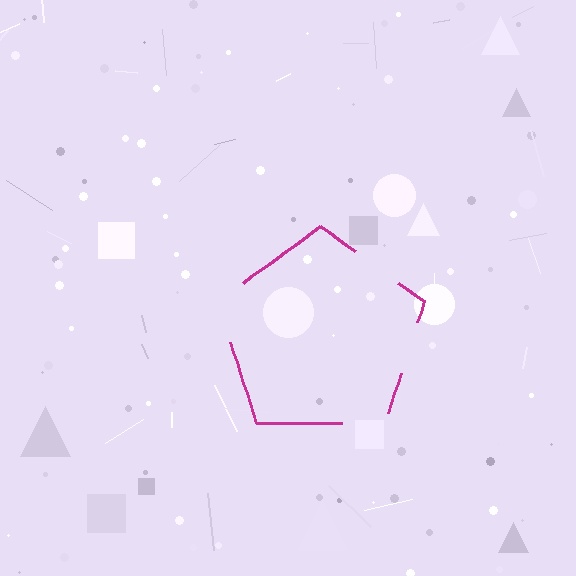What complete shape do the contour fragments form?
The contour fragments form a pentagon.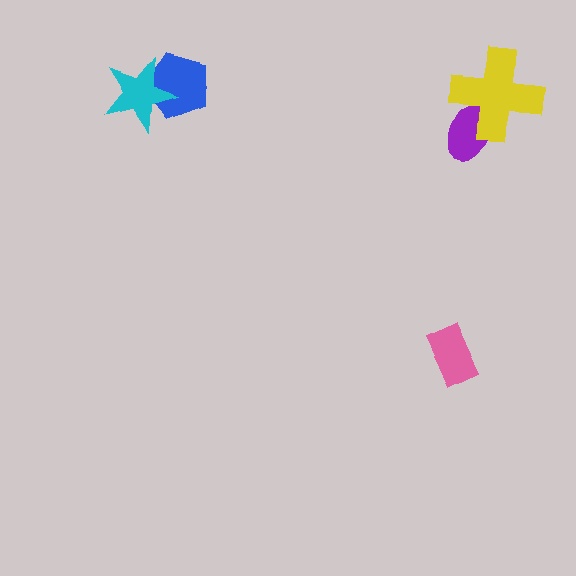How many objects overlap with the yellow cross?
1 object overlaps with the yellow cross.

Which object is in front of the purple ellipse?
The yellow cross is in front of the purple ellipse.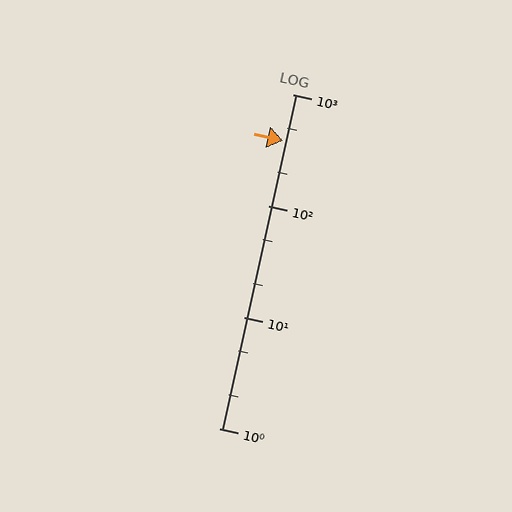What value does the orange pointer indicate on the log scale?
The pointer indicates approximately 380.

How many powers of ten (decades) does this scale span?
The scale spans 3 decades, from 1 to 1000.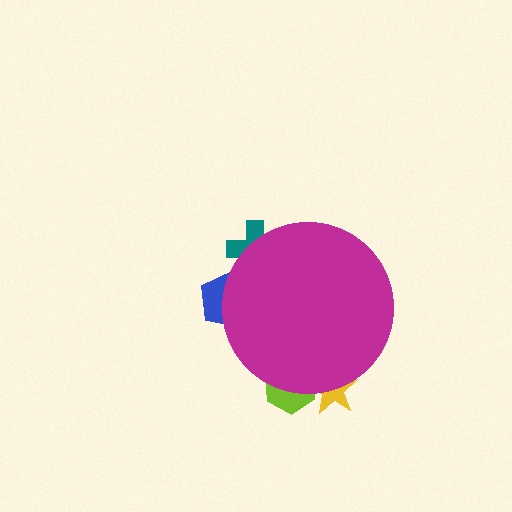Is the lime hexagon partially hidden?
Yes, the lime hexagon is partially hidden behind the magenta circle.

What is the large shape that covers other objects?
A magenta circle.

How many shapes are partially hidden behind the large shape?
4 shapes are partially hidden.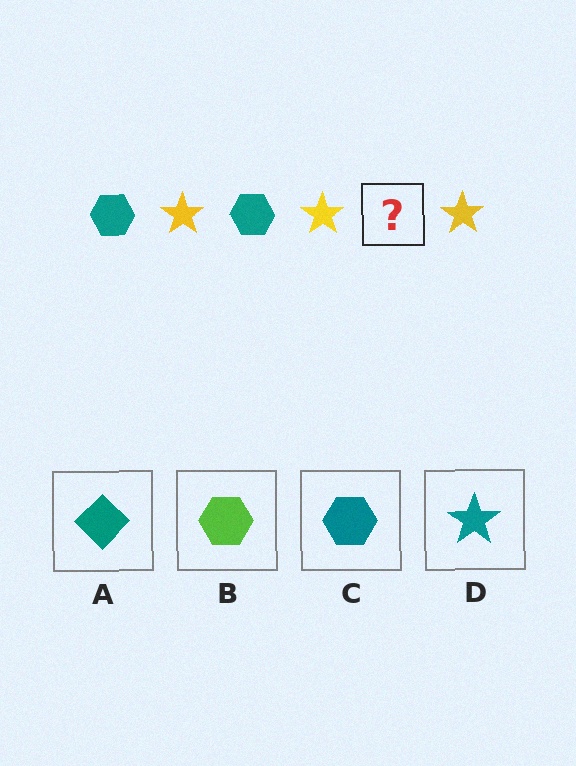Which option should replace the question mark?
Option C.